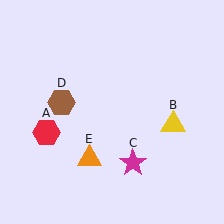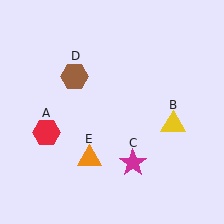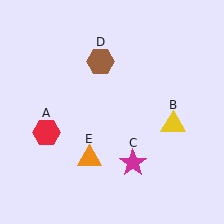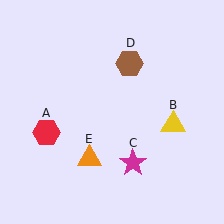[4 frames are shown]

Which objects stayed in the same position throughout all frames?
Red hexagon (object A) and yellow triangle (object B) and magenta star (object C) and orange triangle (object E) remained stationary.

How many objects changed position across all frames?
1 object changed position: brown hexagon (object D).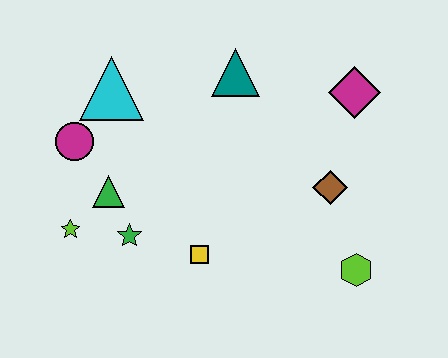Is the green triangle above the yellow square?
Yes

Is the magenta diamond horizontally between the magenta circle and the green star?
No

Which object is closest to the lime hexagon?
The brown diamond is closest to the lime hexagon.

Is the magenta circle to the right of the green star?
No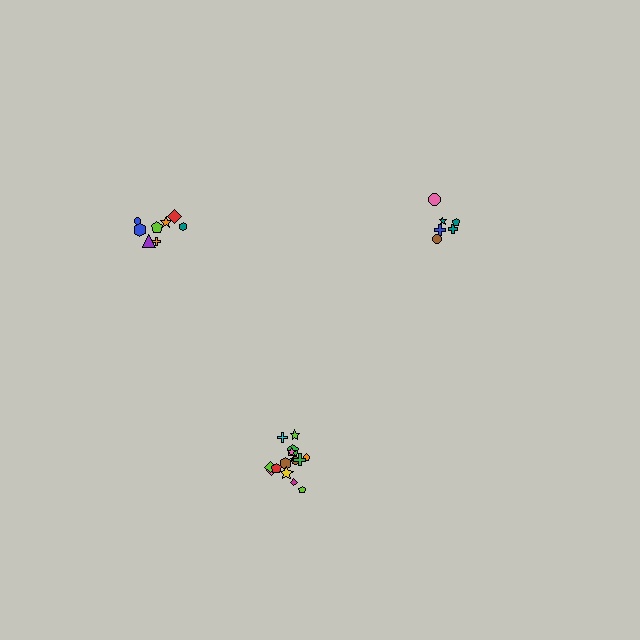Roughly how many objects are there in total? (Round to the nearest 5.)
Roughly 30 objects in total.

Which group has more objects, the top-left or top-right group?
The top-left group.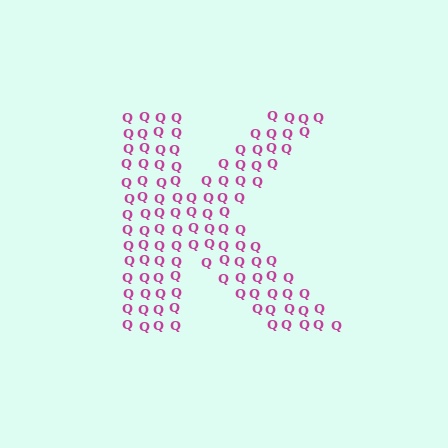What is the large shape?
The large shape is the letter K.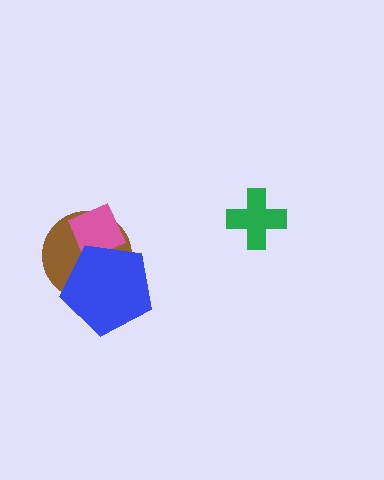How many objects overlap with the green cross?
0 objects overlap with the green cross.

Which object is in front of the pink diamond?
The blue pentagon is in front of the pink diamond.